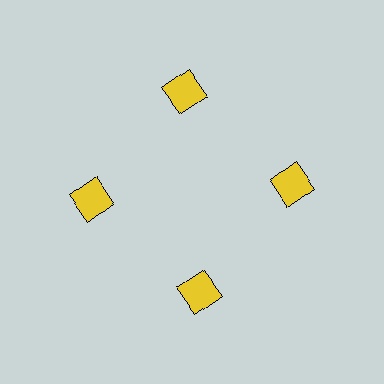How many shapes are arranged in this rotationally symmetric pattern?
There are 4 shapes, arranged in 4 groups of 1.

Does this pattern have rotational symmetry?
Yes, this pattern has 4-fold rotational symmetry. It looks the same after rotating 90 degrees around the center.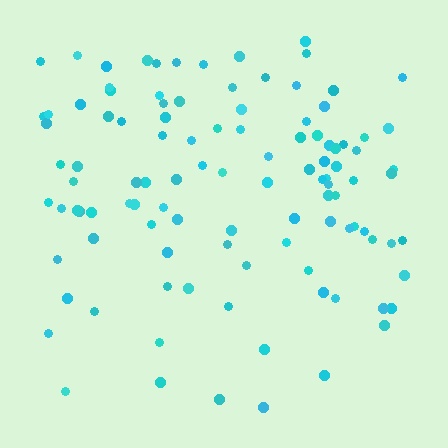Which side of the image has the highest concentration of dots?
The top.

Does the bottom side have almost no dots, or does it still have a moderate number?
Still a moderate number, just noticeably fewer than the top.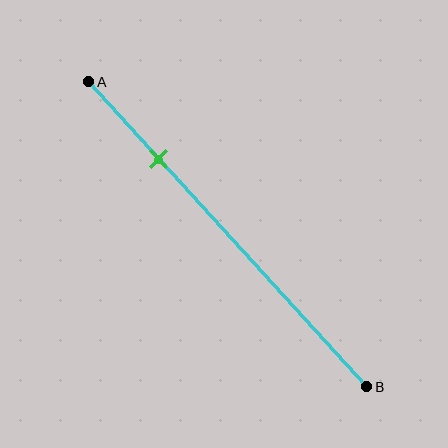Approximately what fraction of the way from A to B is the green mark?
The green mark is approximately 25% of the way from A to B.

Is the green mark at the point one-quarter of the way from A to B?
Yes, the mark is approximately at the one-quarter point.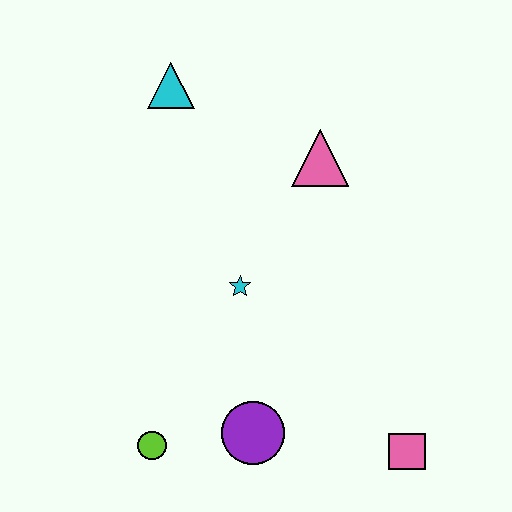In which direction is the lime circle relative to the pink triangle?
The lime circle is below the pink triangle.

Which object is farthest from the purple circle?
The cyan triangle is farthest from the purple circle.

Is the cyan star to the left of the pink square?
Yes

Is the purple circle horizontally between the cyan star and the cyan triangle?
No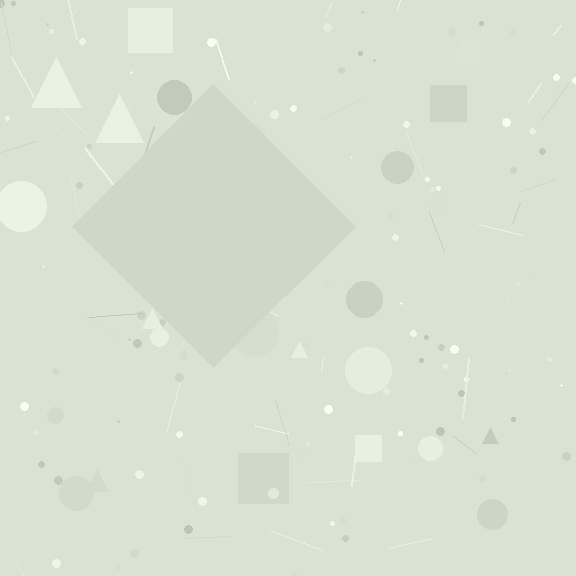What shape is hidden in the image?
A diamond is hidden in the image.